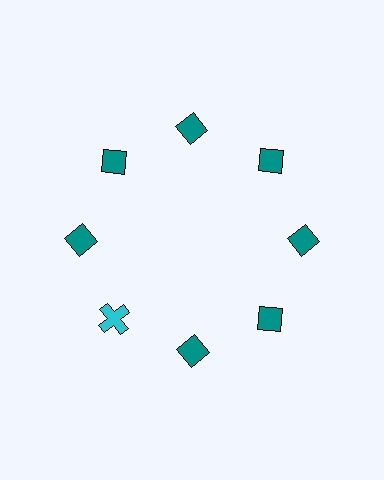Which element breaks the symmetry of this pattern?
The cyan cross at roughly the 8 o'clock position breaks the symmetry. All other shapes are teal diamonds.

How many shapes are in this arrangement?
There are 8 shapes arranged in a ring pattern.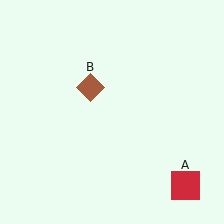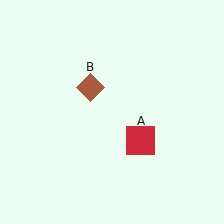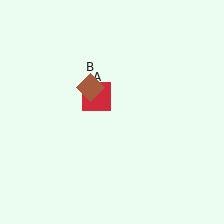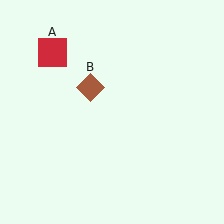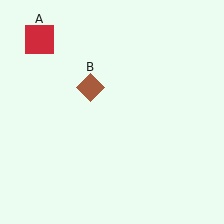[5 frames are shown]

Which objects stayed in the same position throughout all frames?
Brown diamond (object B) remained stationary.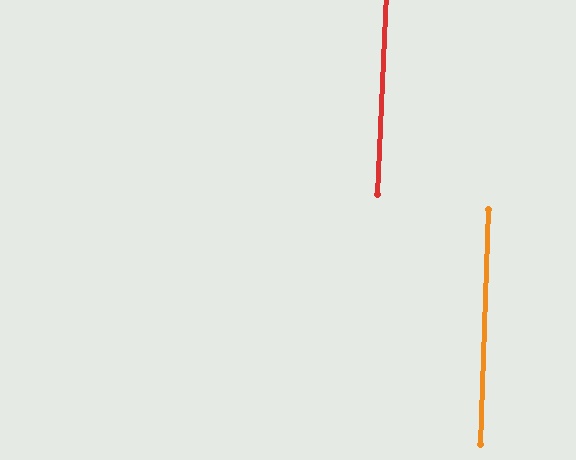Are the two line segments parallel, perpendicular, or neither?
Parallel — their directions differ by only 0.7°.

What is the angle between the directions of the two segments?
Approximately 1 degree.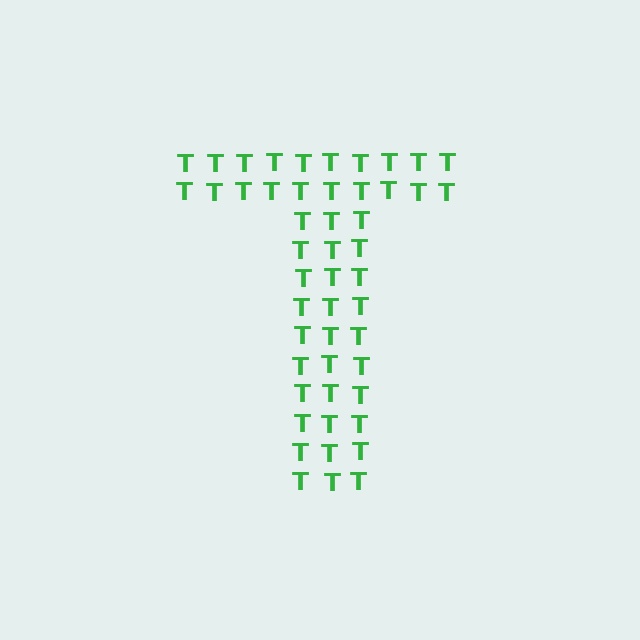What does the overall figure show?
The overall figure shows the letter T.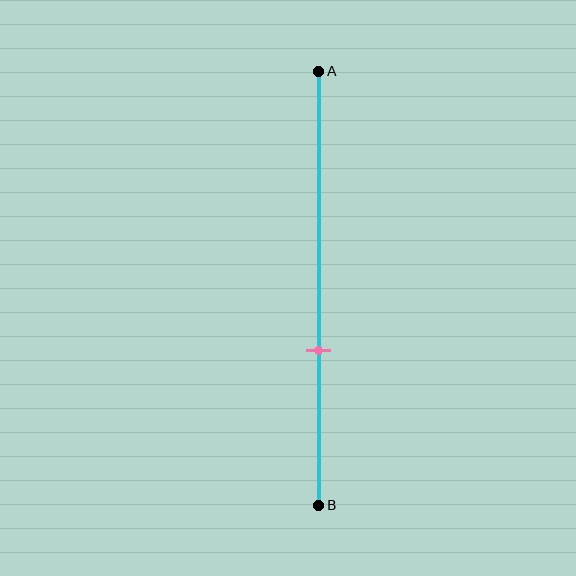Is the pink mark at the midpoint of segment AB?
No, the mark is at about 65% from A, not at the 50% midpoint.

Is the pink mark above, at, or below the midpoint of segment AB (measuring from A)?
The pink mark is below the midpoint of segment AB.